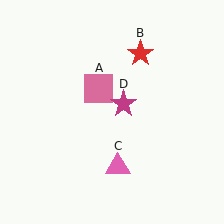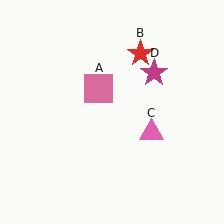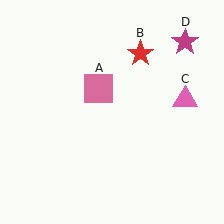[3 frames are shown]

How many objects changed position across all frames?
2 objects changed position: pink triangle (object C), magenta star (object D).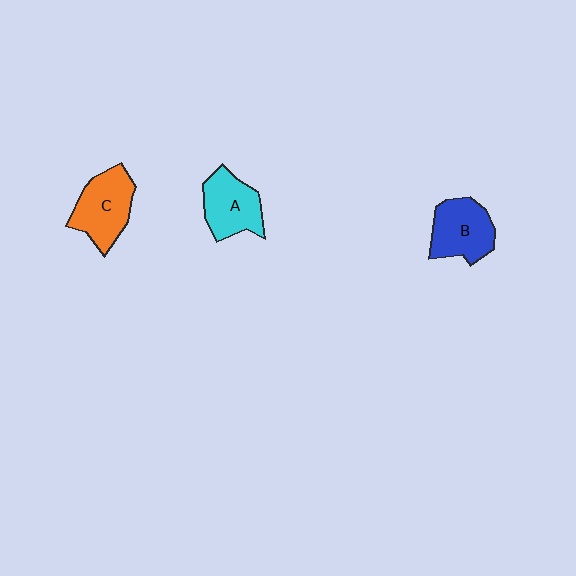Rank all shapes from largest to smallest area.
From largest to smallest: C (orange), B (blue), A (cyan).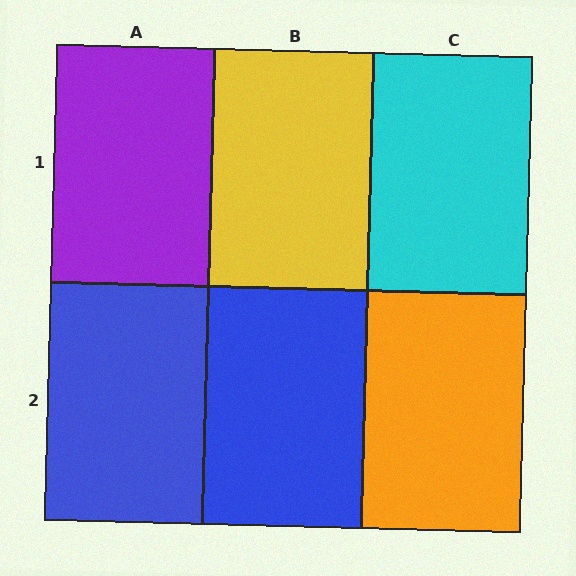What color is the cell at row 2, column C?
Orange.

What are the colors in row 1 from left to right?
Purple, yellow, cyan.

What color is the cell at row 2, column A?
Blue.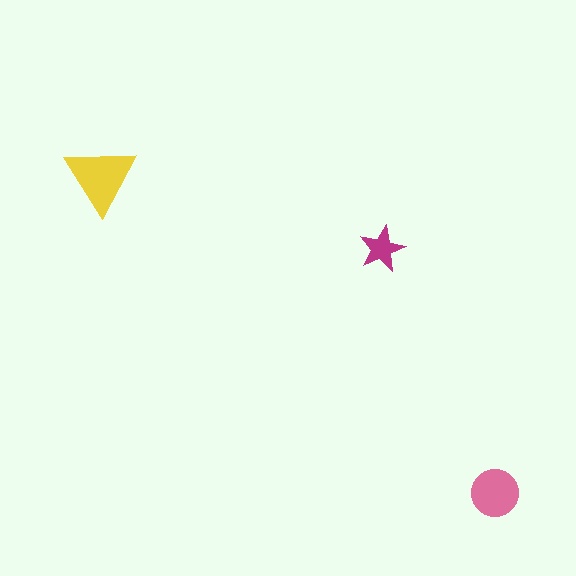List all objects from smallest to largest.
The magenta star, the pink circle, the yellow triangle.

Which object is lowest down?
The pink circle is bottommost.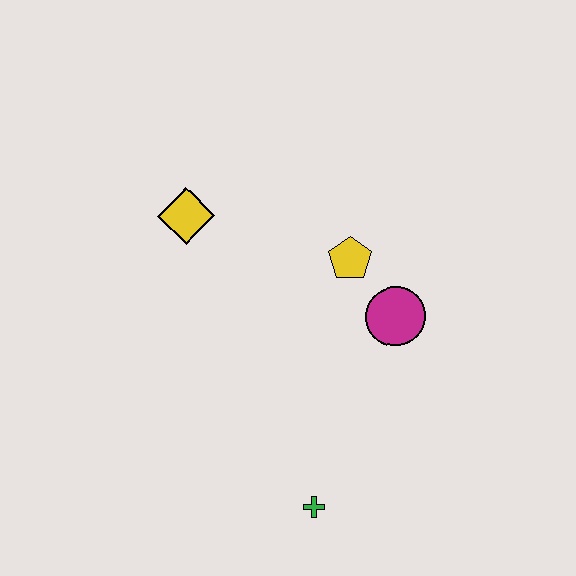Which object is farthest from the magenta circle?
The yellow diamond is farthest from the magenta circle.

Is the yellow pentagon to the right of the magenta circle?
No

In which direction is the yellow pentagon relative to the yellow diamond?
The yellow pentagon is to the right of the yellow diamond.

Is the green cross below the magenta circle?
Yes